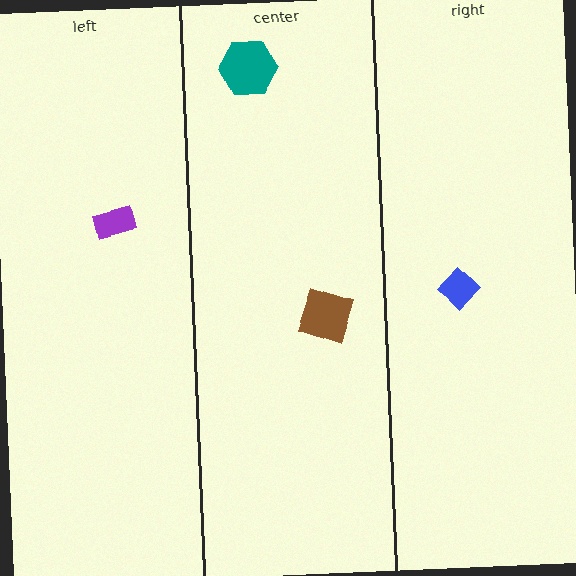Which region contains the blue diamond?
The right region.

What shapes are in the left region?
The purple rectangle.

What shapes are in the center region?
The brown square, the teal hexagon.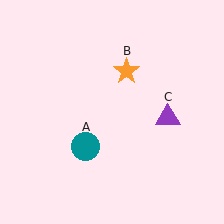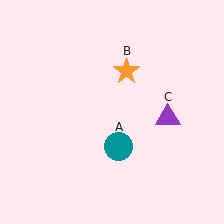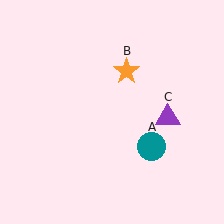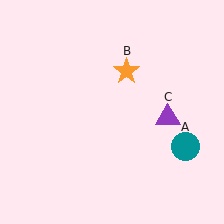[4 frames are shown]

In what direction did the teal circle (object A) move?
The teal circle (object A) moved right.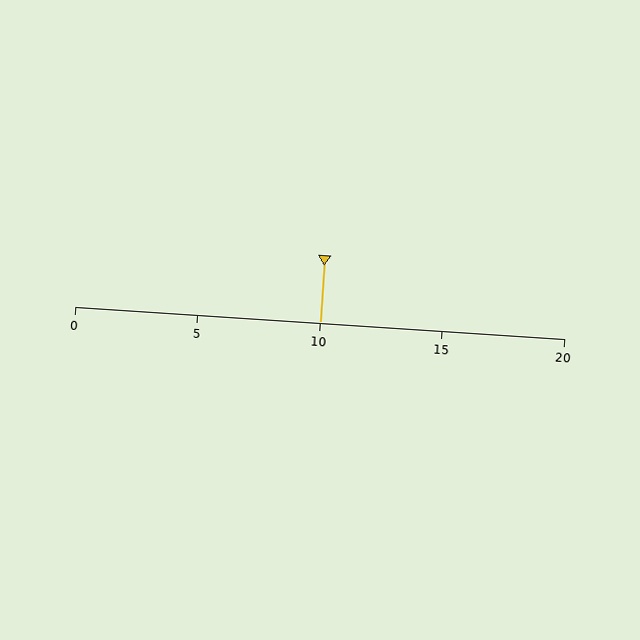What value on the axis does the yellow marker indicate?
The marker indicates approximately 10.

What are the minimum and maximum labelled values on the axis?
The axis runs from 0 to 20.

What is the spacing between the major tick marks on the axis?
The major ticks are spaced 5 apart.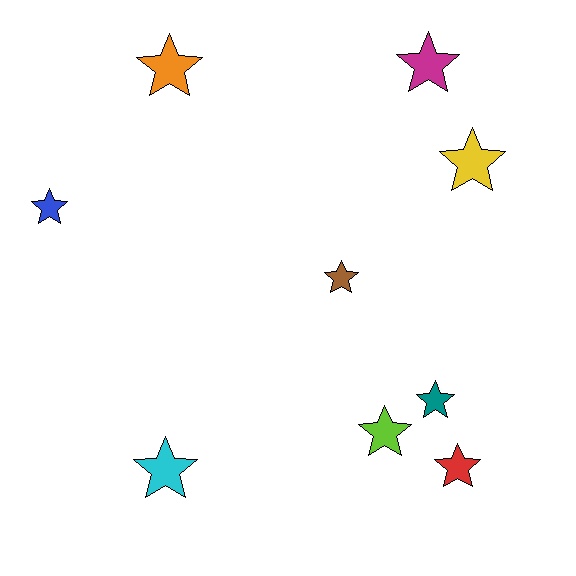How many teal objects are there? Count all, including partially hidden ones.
There is 1 teal object.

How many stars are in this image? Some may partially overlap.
There are 9 stars.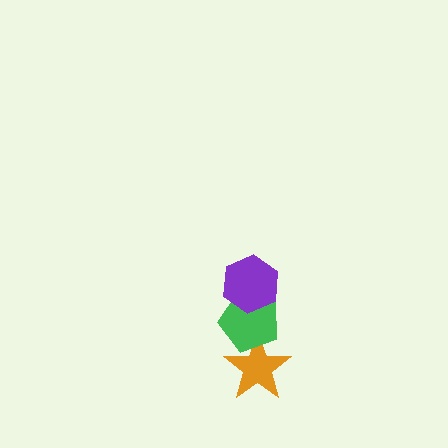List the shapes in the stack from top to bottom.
From top to bottom: the purple hexagon, the green pentagon, the orange star.